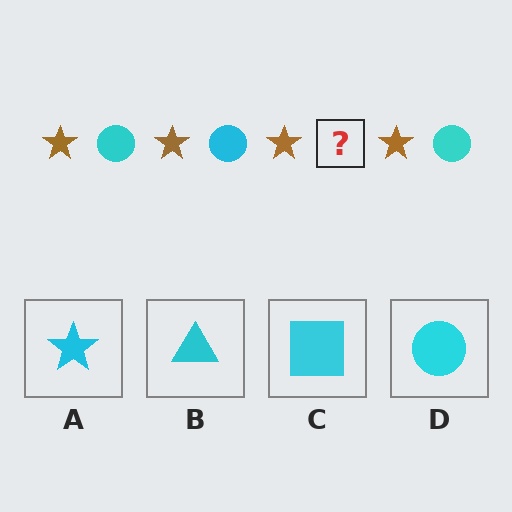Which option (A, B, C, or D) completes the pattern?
D.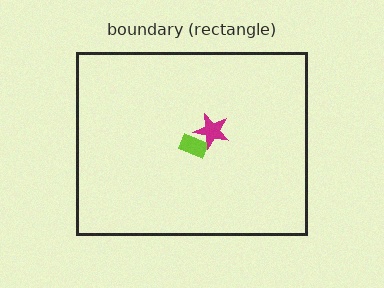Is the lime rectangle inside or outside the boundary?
Inside.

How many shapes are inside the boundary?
2 inside, 0 outside.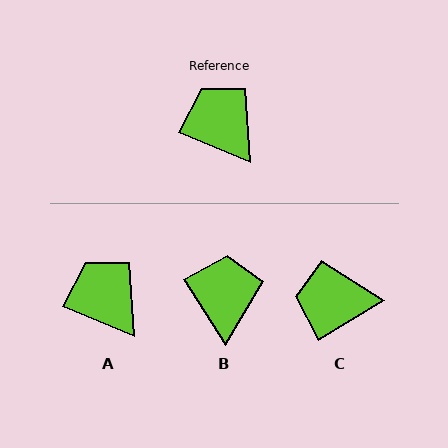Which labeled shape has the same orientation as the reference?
A.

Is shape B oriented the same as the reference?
No, it is off by about 35 degrees.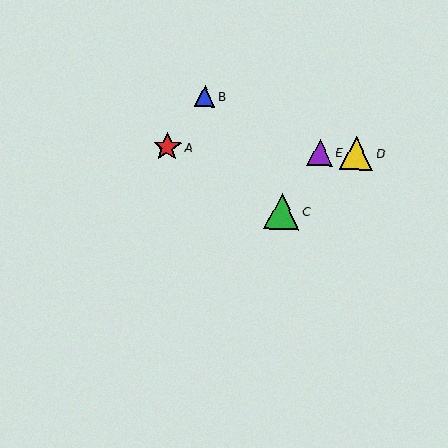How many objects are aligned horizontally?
3 objects (A, D, E) are aligned horizontally.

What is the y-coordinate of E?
Object E is at y≈152.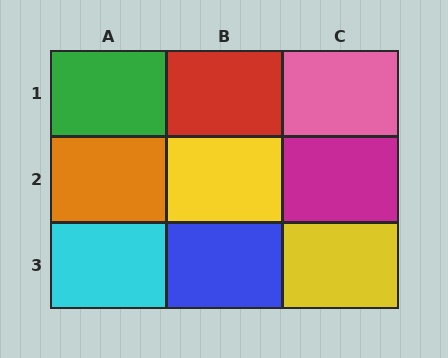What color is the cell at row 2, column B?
Yellow.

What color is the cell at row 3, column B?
Blue.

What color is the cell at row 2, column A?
Orange.